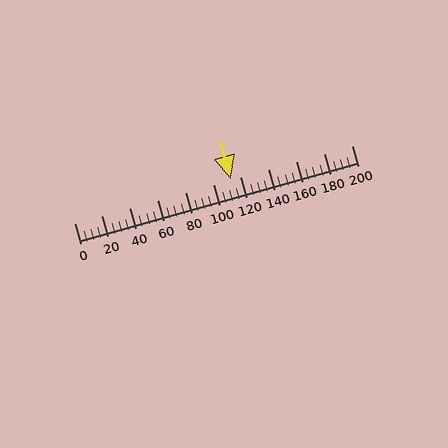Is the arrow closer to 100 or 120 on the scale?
The arrow is closer to 120.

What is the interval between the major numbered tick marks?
The major tick marks are spaced 20 units apart.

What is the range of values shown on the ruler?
The ruler shows values from 0 to 200.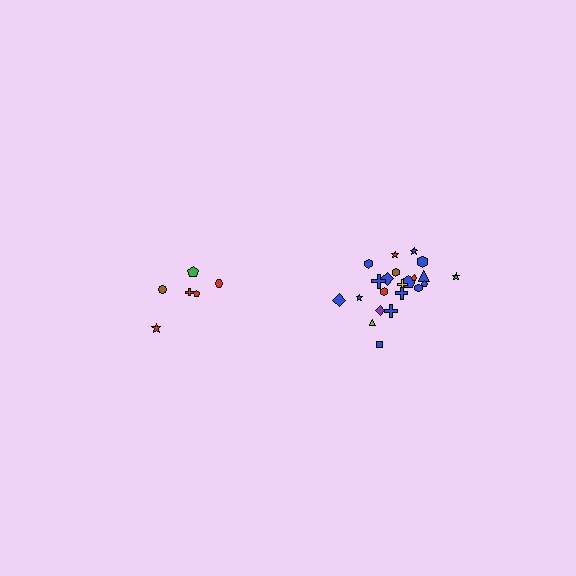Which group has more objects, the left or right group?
The right group.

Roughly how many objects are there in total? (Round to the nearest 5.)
Roughly 30 objects in total.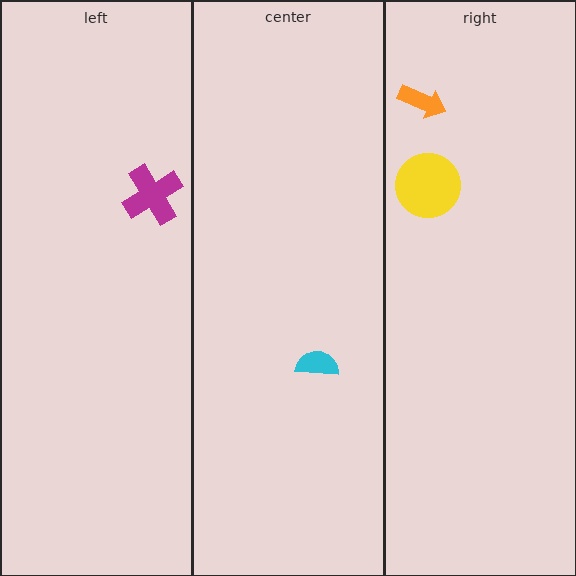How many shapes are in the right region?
2.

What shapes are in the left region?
The magenta cross.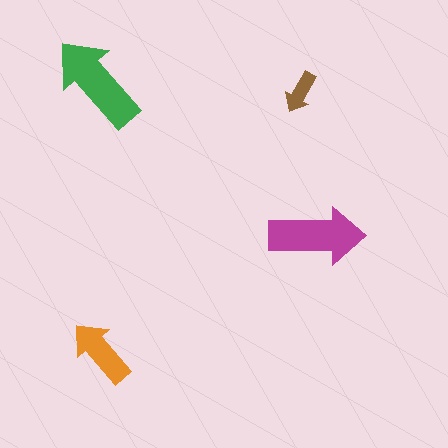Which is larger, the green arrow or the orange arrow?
The green one.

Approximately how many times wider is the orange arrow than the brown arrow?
About 1.5 times wider.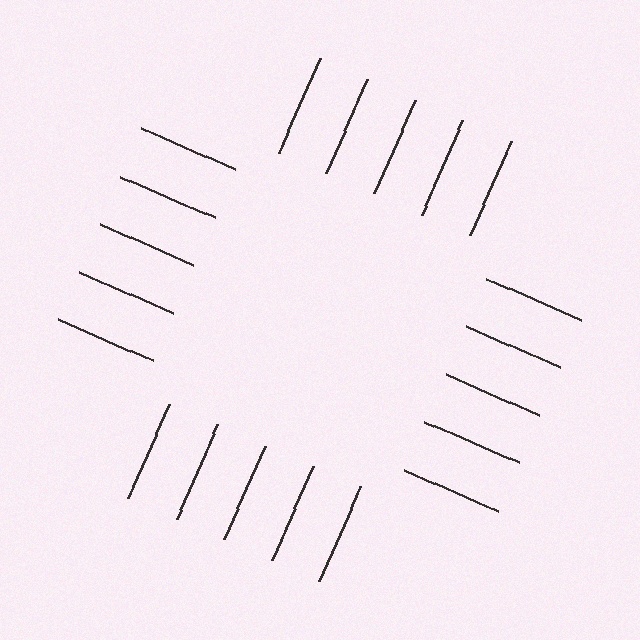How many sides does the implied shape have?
4 sides — the line-ends trace a square.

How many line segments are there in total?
20 — 5 along each of the 4 edges.